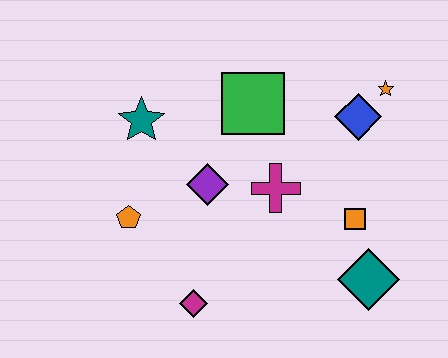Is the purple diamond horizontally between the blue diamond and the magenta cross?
No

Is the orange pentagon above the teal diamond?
Yes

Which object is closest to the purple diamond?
The magenta cross is closest to the purple diamond.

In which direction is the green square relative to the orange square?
The green square is above the orange square.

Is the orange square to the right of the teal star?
Yes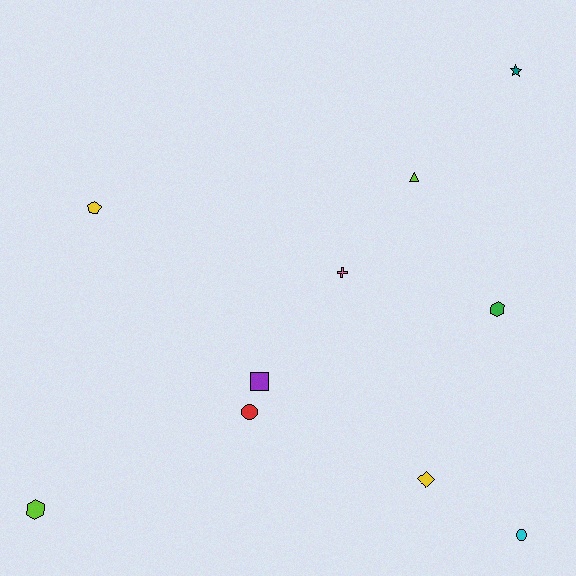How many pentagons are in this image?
There is 1 pentagon.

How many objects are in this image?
There are 10 objects.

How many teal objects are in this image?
There is 1 teal object.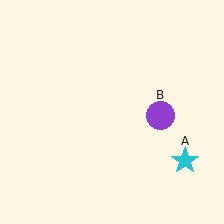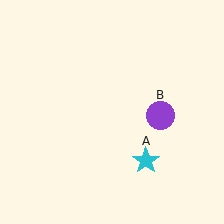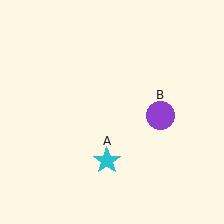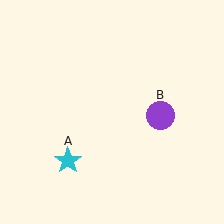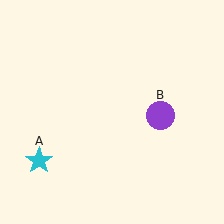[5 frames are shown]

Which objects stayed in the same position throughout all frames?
Purple circle (object B) remained stationary.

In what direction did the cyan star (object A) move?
The cyan star (object A) moved left.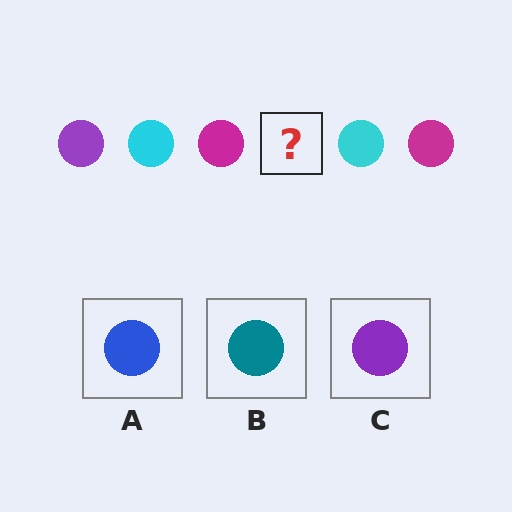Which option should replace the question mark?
Option C.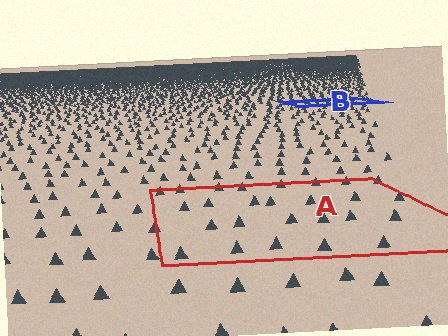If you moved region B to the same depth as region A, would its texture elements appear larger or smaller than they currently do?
They would appear larger. At a closer depth, the same texture elements are projected at a bigger on-screen size.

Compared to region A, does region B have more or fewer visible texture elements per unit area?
Region B has more texture elements per unit area — they are packed more densely because it is farther away.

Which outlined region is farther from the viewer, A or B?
Region B is farther from the viewer — the texture elements inside it appear smaller and more densely packed.